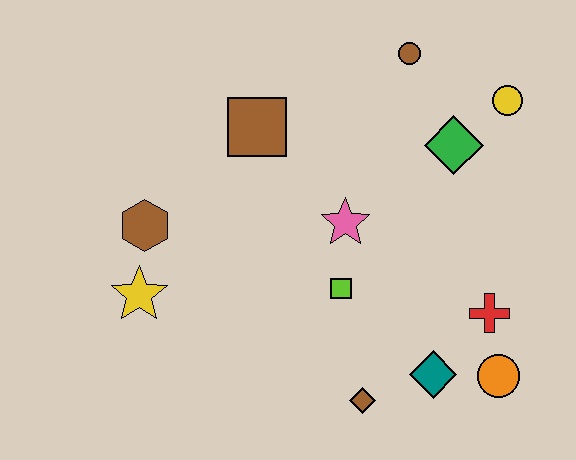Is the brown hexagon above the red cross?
Yes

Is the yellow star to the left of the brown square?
Yes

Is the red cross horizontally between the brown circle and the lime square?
No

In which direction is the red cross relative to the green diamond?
The red cross is below the green diamond.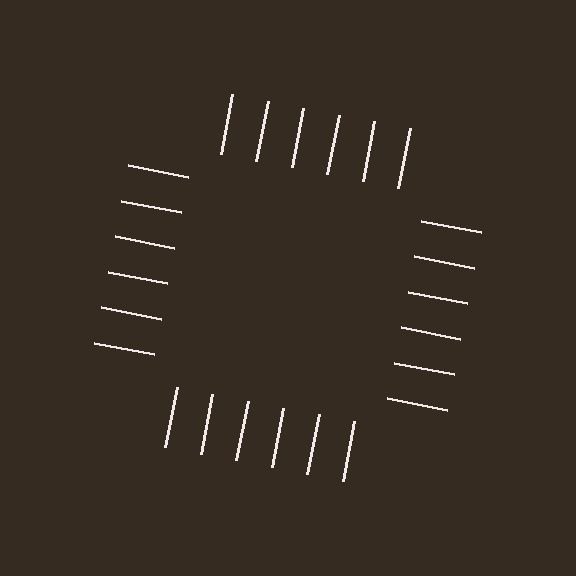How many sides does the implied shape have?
4 sides — the line-ends trace a square.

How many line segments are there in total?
24 — 6 along each of the 4 edges.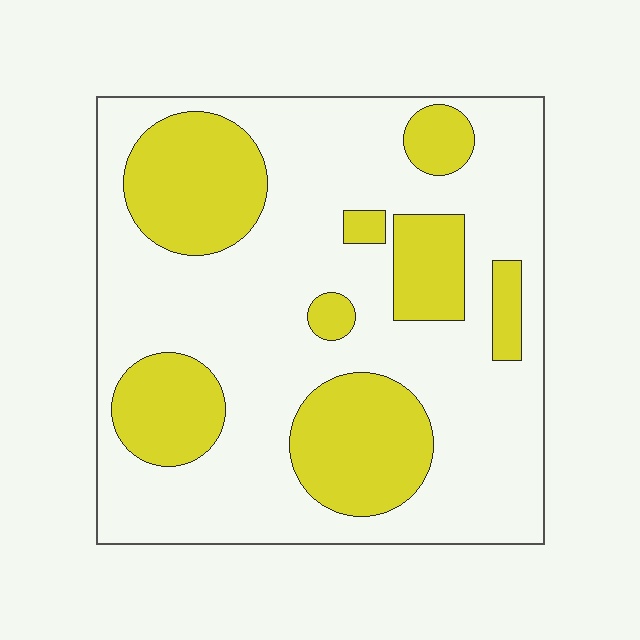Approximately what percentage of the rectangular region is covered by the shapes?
Approximately 30%.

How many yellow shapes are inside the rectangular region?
8.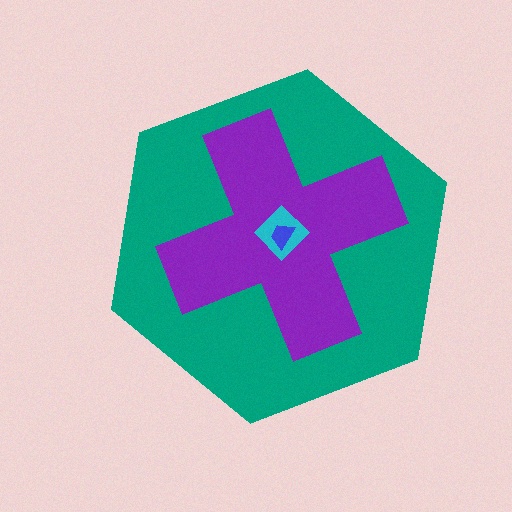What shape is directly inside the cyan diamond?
The blue trapezoid.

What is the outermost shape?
The teal hexagon.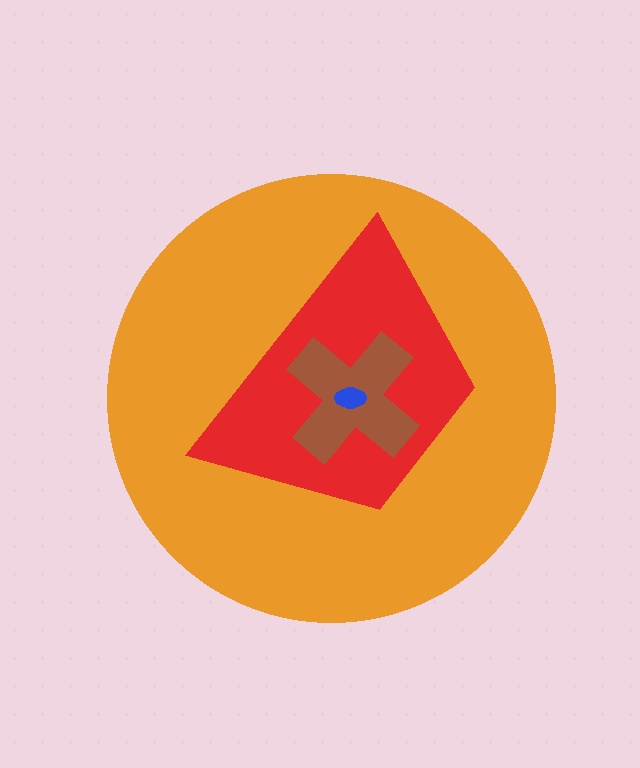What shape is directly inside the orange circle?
The red trapezoid.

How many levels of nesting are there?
4.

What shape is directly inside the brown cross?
The blue ellipse.